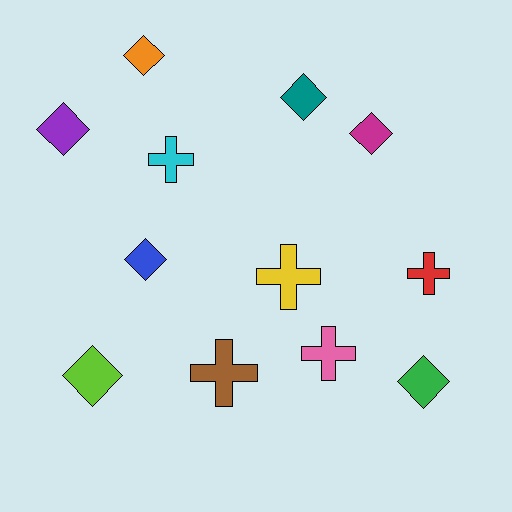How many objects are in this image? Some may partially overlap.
There are 12 objects.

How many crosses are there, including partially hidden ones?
There are 5 crosses.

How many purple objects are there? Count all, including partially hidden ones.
There is 1 purple object.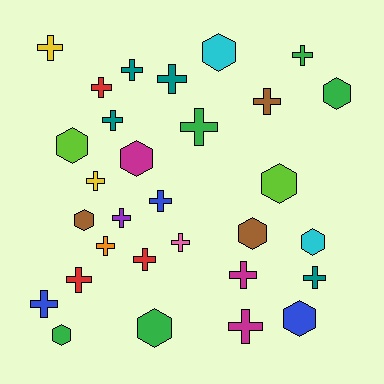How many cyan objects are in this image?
There are 2 cyan objects.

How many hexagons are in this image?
There are 11 hexagons.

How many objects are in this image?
There are 30 objects.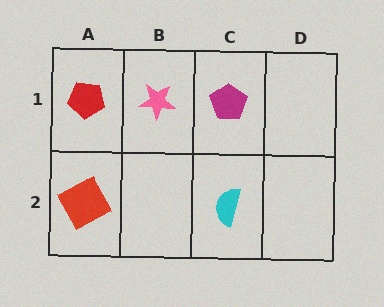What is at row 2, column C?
A cyan semicircle.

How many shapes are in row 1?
3 shapes.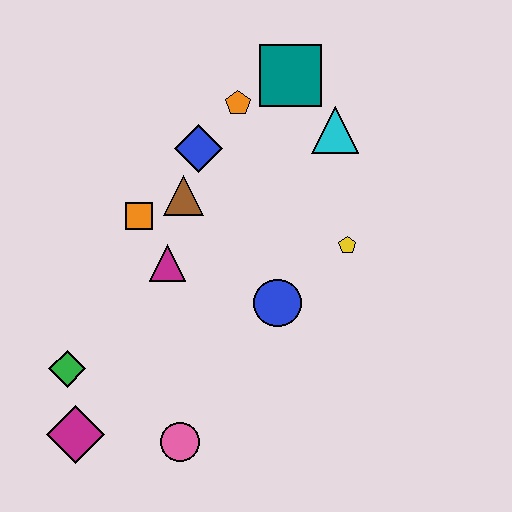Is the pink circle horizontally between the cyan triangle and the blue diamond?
No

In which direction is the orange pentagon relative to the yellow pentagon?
The orange pentagon is above the yellow pentagon.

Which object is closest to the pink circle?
The magenta diamond is closest to the pink circle.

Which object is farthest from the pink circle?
The teal square is farthest from the pink circle.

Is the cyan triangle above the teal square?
No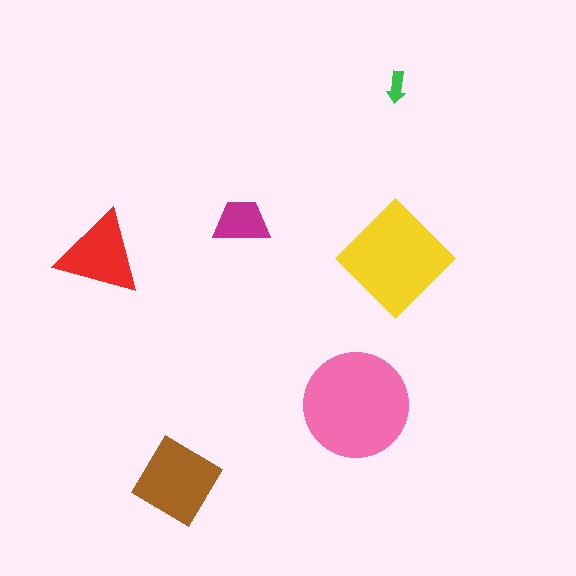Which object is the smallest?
The green arrow.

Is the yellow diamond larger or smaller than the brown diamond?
Larger.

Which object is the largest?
The pink circle.